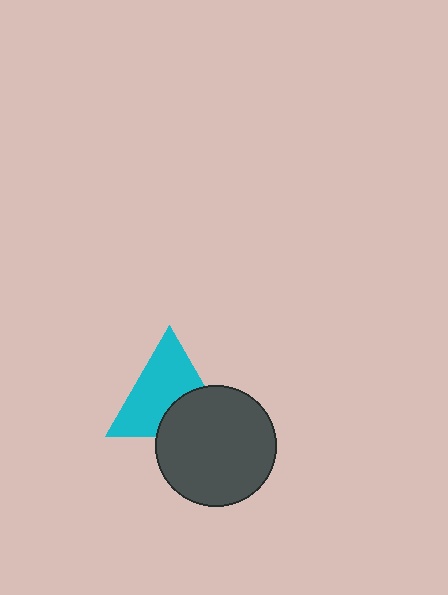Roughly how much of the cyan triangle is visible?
About half of it is visible (roughly 65%).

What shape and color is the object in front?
The object in front is a dark gray circle.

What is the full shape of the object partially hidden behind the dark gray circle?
The partially hidden object is a cyan triangle.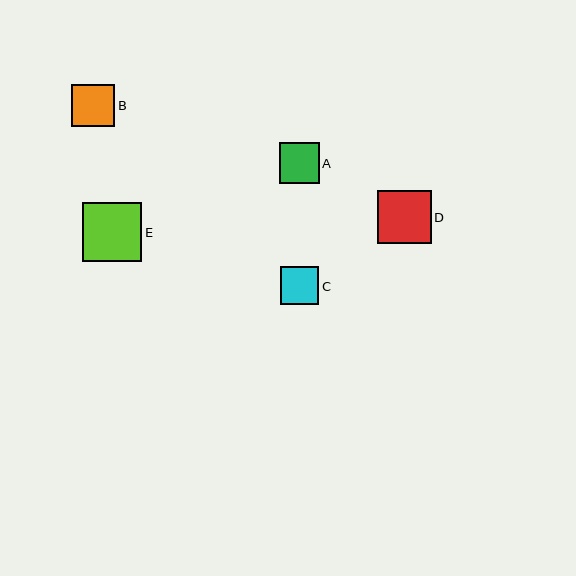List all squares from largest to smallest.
From largest to smallest: E, D, B, A, C.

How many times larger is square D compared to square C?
Square D is approximately 1.4 times the size of square C.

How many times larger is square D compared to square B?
Square D is approximately 1.2 times the size of square B.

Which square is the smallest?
Square C is the smallest with a size of approximately 38 pixels.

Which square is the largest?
Square E is the largest with a size of approximately 59 pixels.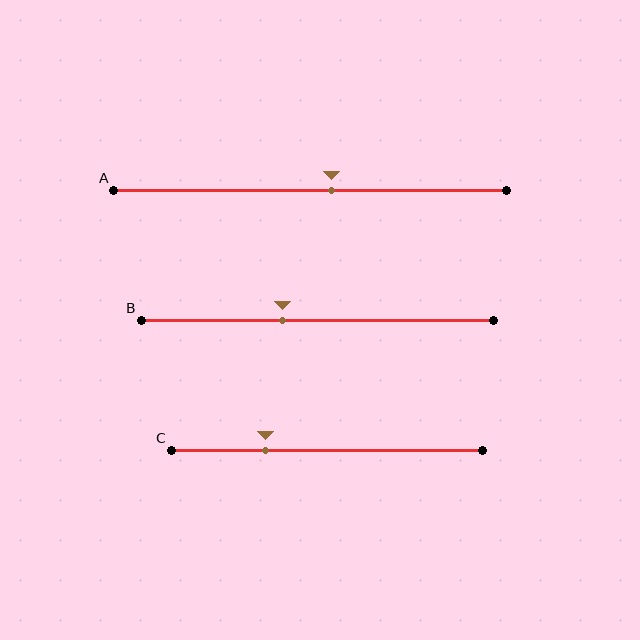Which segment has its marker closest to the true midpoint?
Segment A has its marker closest to the true midpoint.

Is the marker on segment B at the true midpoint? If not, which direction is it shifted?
No, the marker on segment B is shifted to the left by about 10% of the segment length.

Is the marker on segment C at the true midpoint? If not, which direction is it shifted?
No, the marker on segment C is shifted to the left by about 20% of the segment length.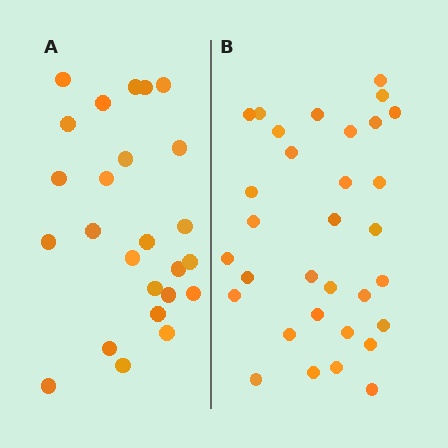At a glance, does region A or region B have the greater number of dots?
Region B (the right region) has more dots.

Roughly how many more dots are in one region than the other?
Region B has roughly 8 or so more dots than region A.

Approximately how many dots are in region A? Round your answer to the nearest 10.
About 20 dots. (The exact count is 25, which rounds to 20.)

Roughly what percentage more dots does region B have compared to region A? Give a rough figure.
About 30% more.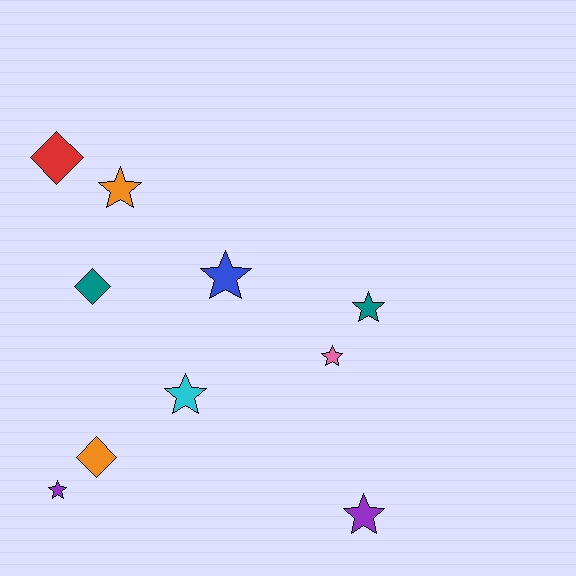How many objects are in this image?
There are 10 objects.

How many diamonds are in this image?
There are 3 diamonds.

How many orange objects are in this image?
There are 2 orange objects.